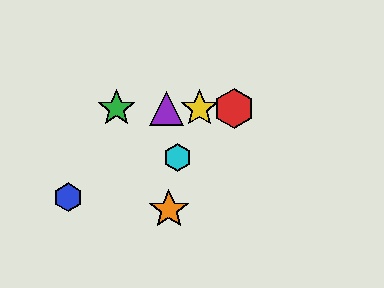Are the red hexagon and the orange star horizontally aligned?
No, the red hexagon is at y≈109 and the orange star is at y≈210.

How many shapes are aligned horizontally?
4 shapes (the red hexagon, the green star, the yellow star, the purple triangle) are aligned horizontally.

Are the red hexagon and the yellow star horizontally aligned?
Yes, both are at y≈109.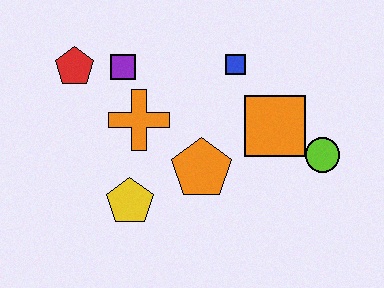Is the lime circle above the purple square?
No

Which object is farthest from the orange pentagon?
The red pentagon is farthest from the orange pentagon.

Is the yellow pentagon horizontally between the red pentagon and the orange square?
Yes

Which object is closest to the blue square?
The orange square is closest to the blue square.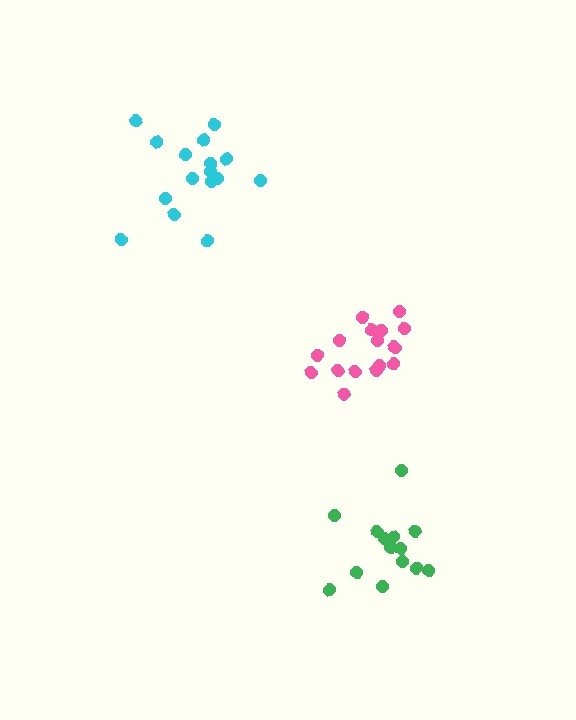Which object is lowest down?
The green cluster is bottommost.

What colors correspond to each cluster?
The clusters are colored: pink, green, cyan.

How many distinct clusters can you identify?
There are 3 distinct clusters.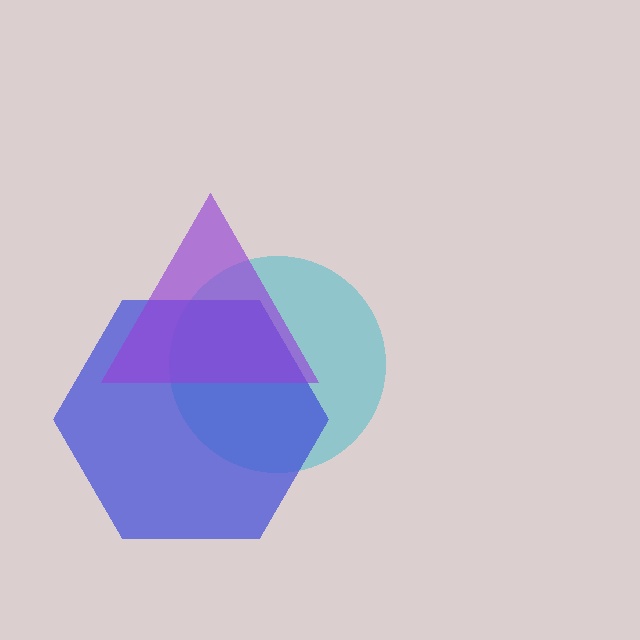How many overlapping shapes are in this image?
There are 3 overlapping shapes in the image.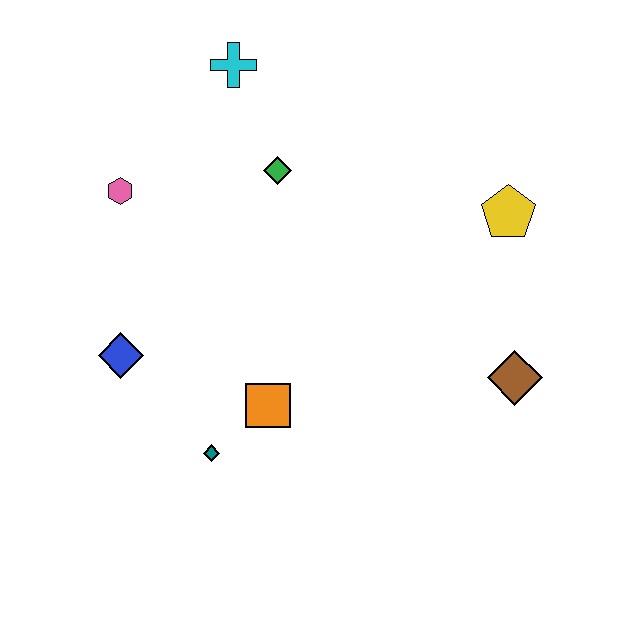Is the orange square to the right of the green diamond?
No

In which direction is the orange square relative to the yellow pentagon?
The orange square is to the left of the yellow pentagon.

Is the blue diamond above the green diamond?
No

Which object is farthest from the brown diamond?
The pink hexagon is farthest from the brown diamond.